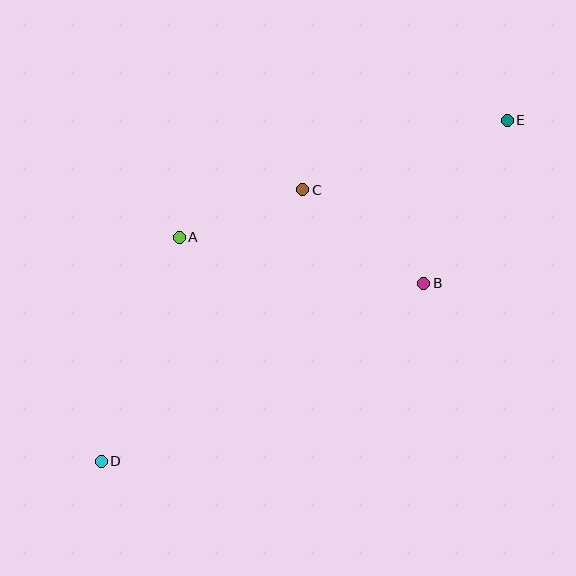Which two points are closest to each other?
Points A and C are closest to each other.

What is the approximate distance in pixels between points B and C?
The distance between B and C is approximately 153 pixels.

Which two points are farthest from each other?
Points D and E are farthest from each other.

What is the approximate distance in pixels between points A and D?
The distance between A and D is approximately 237 pixels.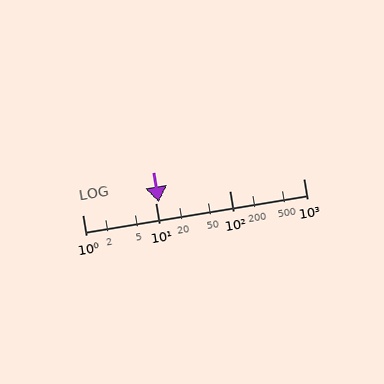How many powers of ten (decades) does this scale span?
The scale spans 3 decades, from 1 to 1000.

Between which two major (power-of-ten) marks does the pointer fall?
The pointer is between 10 and 100.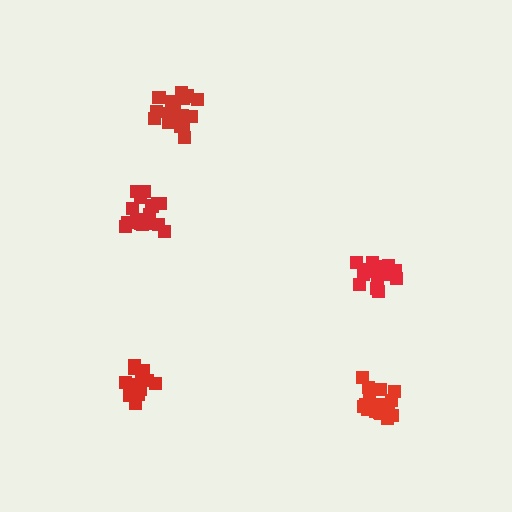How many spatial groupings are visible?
There are 5 spatial groupings.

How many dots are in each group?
Group 1: 13 dots, Group 2: 16 dots, Group 3: 18 dots, Group 4: 17 dots, Group 5: 18 dots (82 total).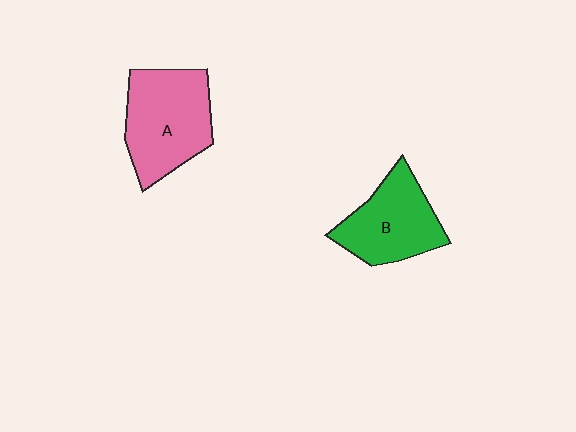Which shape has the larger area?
Shape A (pink).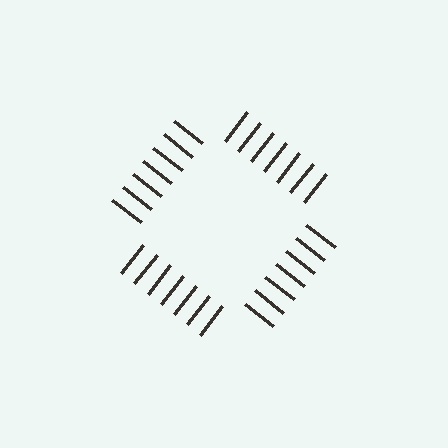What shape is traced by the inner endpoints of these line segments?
An illusory square — the line segments terminate on its edges but no continuous stroke is drawn.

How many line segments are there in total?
28 — 7 along each of the 4 edges.